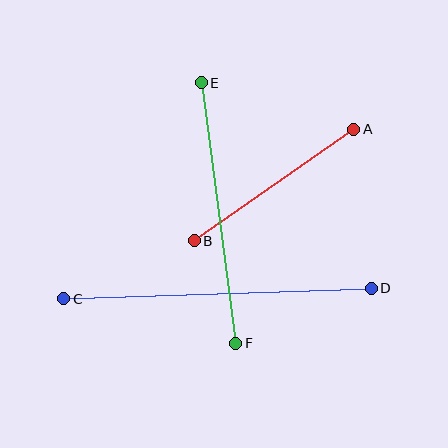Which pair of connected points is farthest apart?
Points C and D are farthest apart.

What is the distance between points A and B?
The distance is approximately 195 pixels.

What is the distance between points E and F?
The distance is approximately 263 pixels.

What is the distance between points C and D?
The distance is approximately 308 pixels.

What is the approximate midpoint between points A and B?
The midpoint is at approximately (274, 185) pixels.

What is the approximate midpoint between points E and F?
The midpoint is at approximately (218, 213) pixels.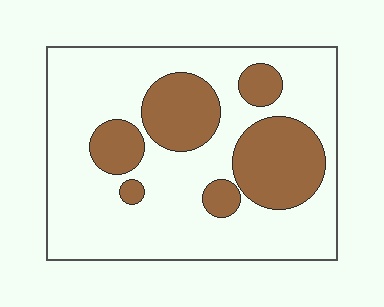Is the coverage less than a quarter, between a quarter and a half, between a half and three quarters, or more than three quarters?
Between a quarter and a half.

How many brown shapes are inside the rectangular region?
6.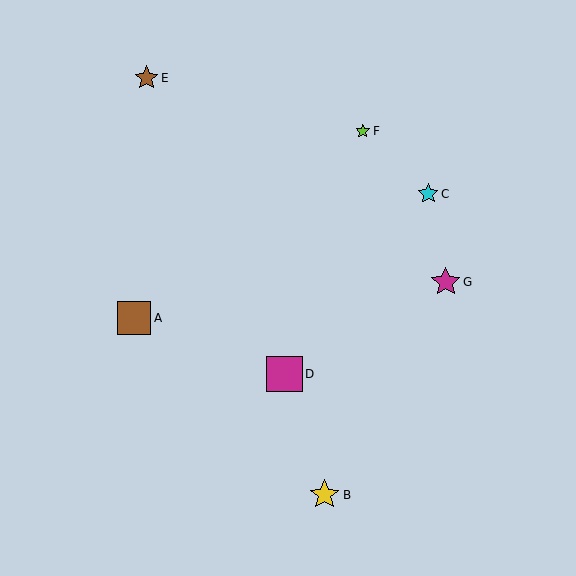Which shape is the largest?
The magenta square (labeled D) is the largest.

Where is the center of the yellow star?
The center of the yellow star is at (325, 495).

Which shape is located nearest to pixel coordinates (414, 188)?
The cyan star (labeled C) at (428, 194) is nearest to that location.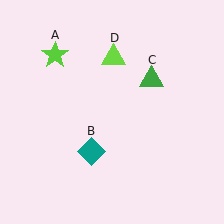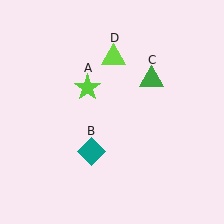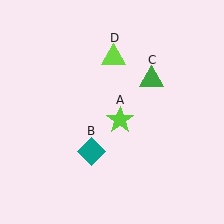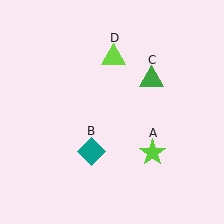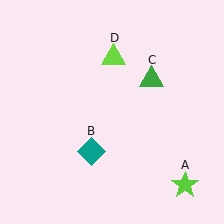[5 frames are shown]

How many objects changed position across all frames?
1 object changed position: lime star (object A).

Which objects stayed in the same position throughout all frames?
Teal diamond (object B) and green triangle (object C) and lime triangle (object D) remained stationary.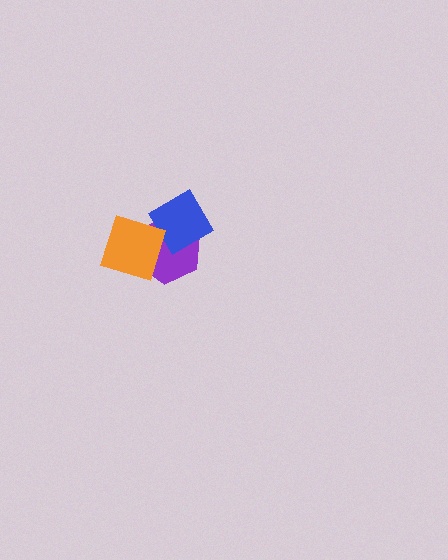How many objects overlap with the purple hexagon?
2 objects overlap with the purple hexagon.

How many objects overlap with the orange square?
1 object overlaps with the orange square.